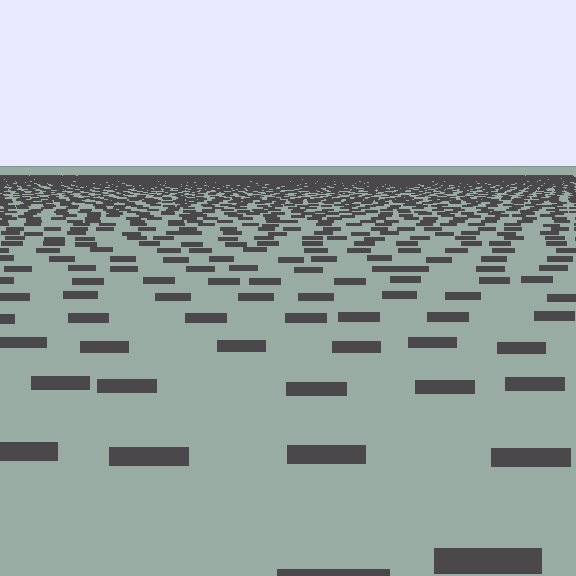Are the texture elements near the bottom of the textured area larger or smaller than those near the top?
Larger. Near the bottom, elements are closer to the viewer and appear at a bigger on-screen size.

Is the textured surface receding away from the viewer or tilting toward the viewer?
The surface is receding away from the viewer. Texture elements get smaller and denser toward the top.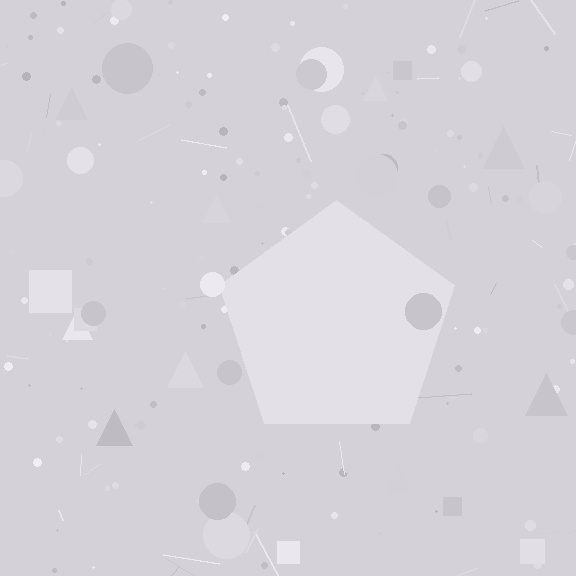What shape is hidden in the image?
A pentagon is hidden in the image.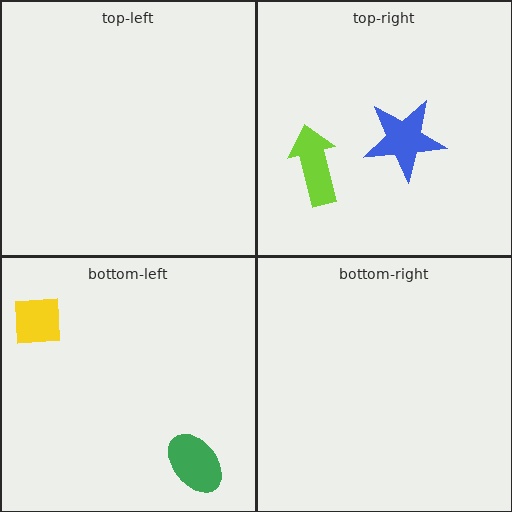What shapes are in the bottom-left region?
The yellow square, the green ellipse.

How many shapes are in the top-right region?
2.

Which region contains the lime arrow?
The top-right region.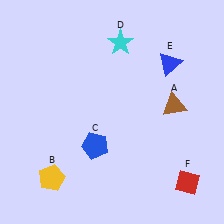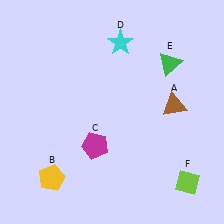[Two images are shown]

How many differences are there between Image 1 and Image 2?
There are 3 differences between the two images.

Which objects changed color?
C changed from blue to magenta. E changed from blue to green. F changed from red to lime.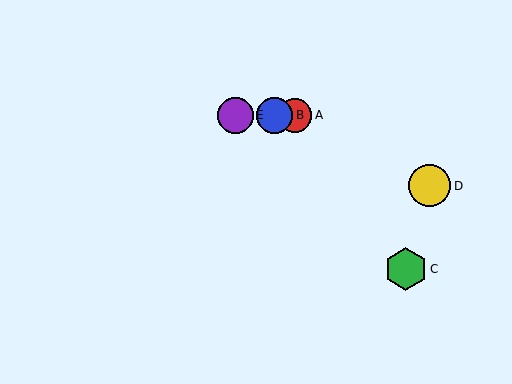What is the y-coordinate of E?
Object E is at y≈115.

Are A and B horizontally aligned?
Yes, both are at y≈115.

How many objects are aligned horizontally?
3 objects (A, B, E) are aligned horizontally.